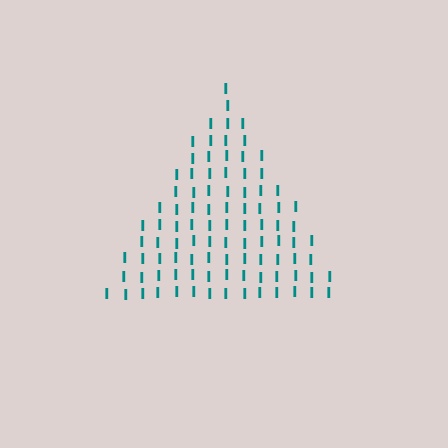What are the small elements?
The small elements are letter I's.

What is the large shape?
The large shape is a triangle.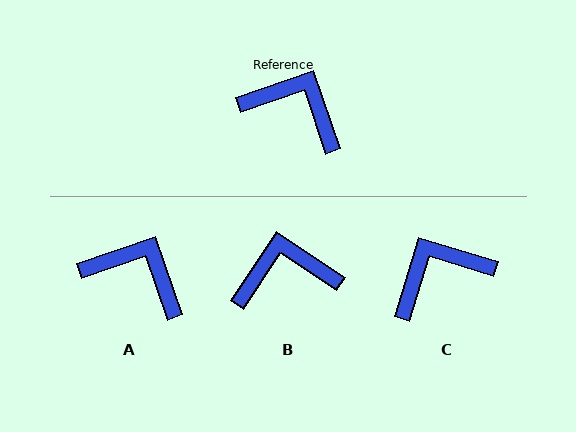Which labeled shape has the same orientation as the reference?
A.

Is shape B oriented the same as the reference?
No, it is off by about 37 degrees.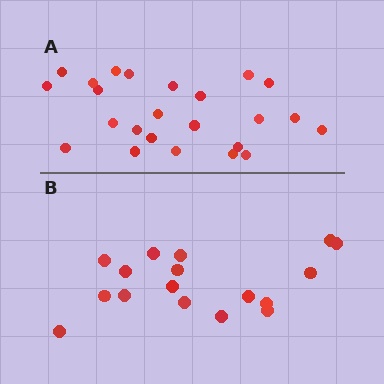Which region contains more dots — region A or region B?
Region A (the top region) has more dots.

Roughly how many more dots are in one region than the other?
Region A has roughly 8 or so more dots than region B.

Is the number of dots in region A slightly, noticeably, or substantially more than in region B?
Region A has noticeably more, but not dramatically so. The ratio is roughly 1.4 to 1.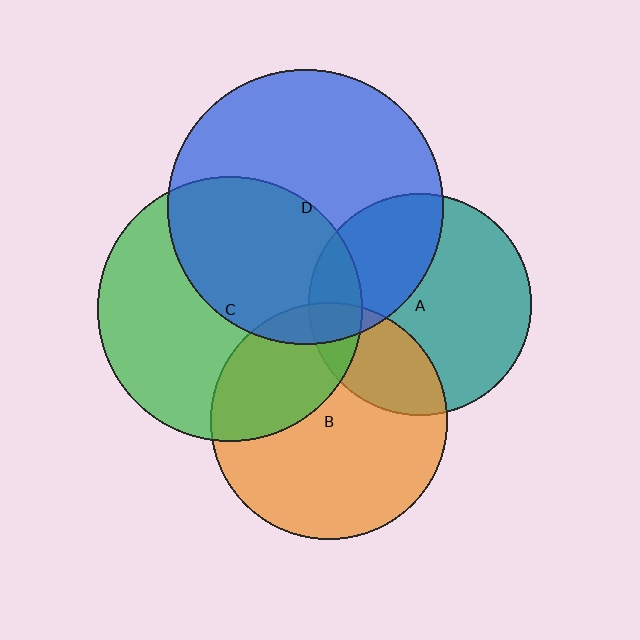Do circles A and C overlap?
Yes.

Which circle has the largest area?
Circle D (blue).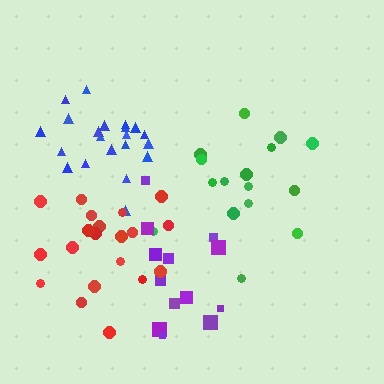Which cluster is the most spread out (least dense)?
Purple.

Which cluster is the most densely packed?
Blue.